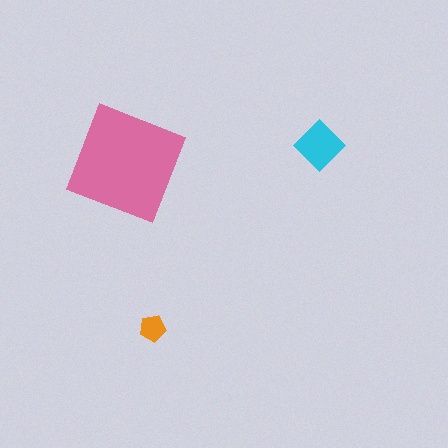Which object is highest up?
The cyan diamond is topmost.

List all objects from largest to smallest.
The pink square, the cyan diamond, the orange pentagon.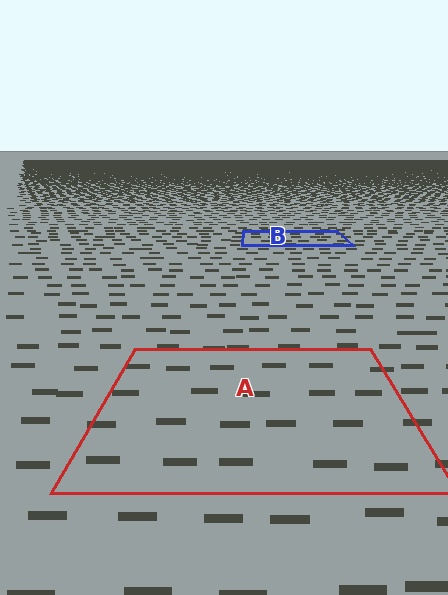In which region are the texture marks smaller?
The texture marks are smaller in region B, because it is farther away.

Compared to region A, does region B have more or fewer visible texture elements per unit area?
Region B has more texture elements per unit area — they are packed more densely because it is farther away.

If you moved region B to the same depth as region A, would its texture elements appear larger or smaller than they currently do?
They would appear larger. At a closer depth, the same texture elements are projected at a bigger on-screen size.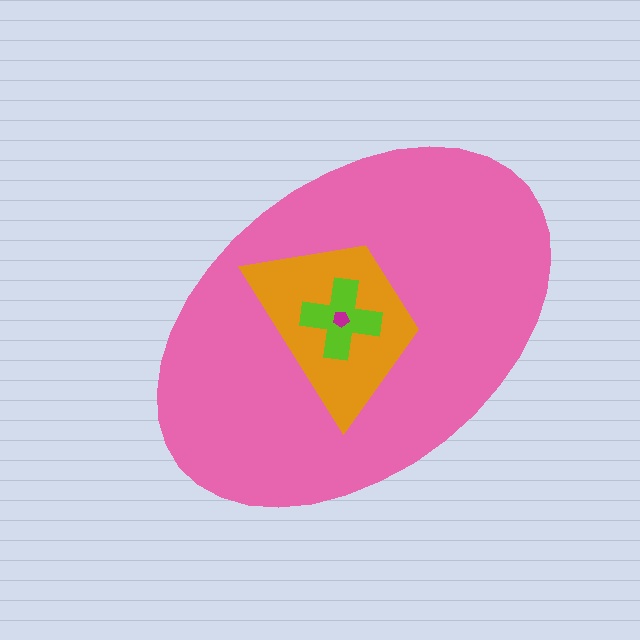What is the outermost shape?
The pink ellipse.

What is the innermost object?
The magenta pentagon.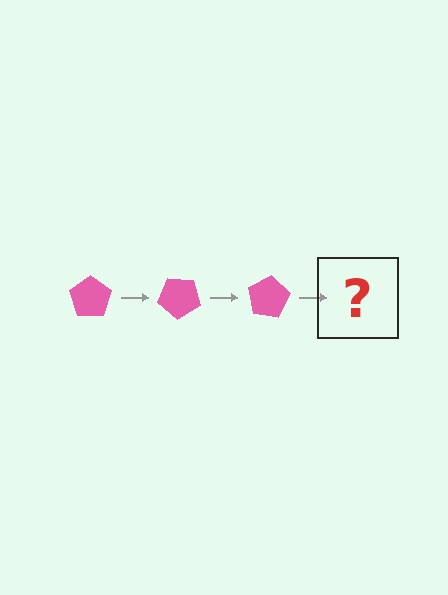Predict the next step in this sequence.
The next step is a pink pentagon rotated 120 degrees.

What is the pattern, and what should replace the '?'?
The pattern is that the pentagon rotates 40 degrees each step. The '?' should be a pink pentagon rotated 120 degrees.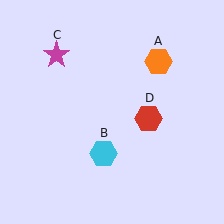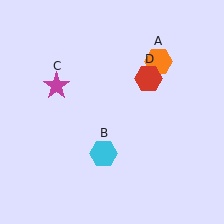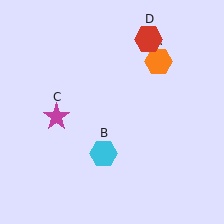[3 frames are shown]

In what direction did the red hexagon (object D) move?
The red hexagon (object D) moved up.